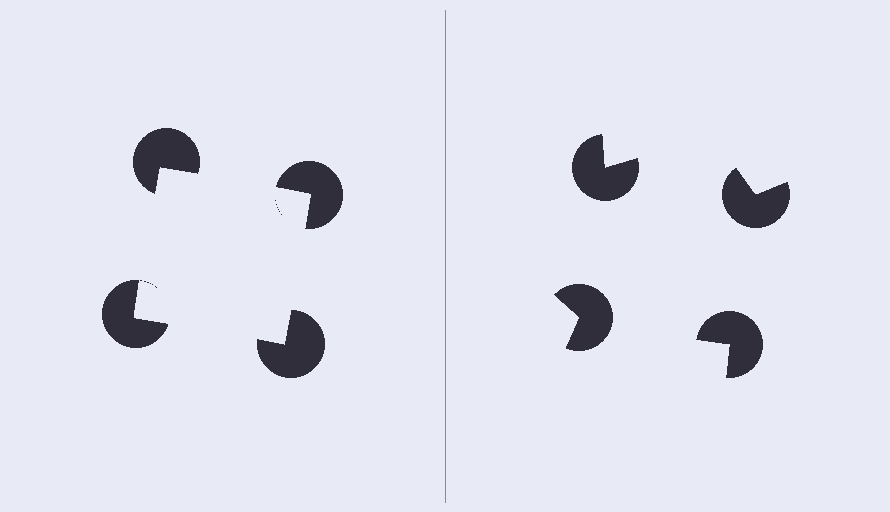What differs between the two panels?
The pac-man discs are positioned identically on both sides; only the wedge orientations differ. On the left they align to a square; on the right they are misaligned.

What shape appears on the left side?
An illusory square.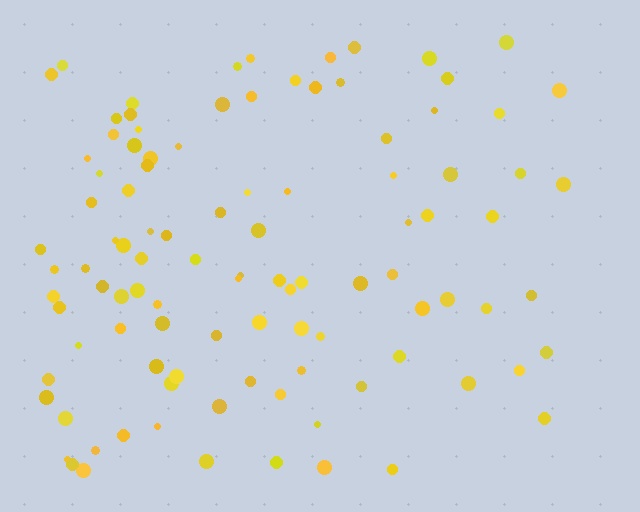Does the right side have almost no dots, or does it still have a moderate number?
Still a moderate number, just noticeably fewer than the left.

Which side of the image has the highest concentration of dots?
The left.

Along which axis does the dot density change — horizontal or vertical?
Horizontal.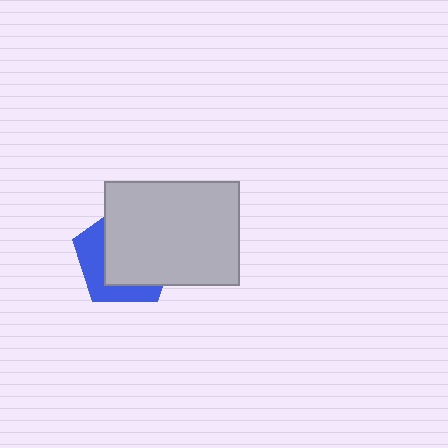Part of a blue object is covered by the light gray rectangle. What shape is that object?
It is a pentagon.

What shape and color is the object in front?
The object in front is a light gray rectangle.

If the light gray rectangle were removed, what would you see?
You would see the complete blue pentagon.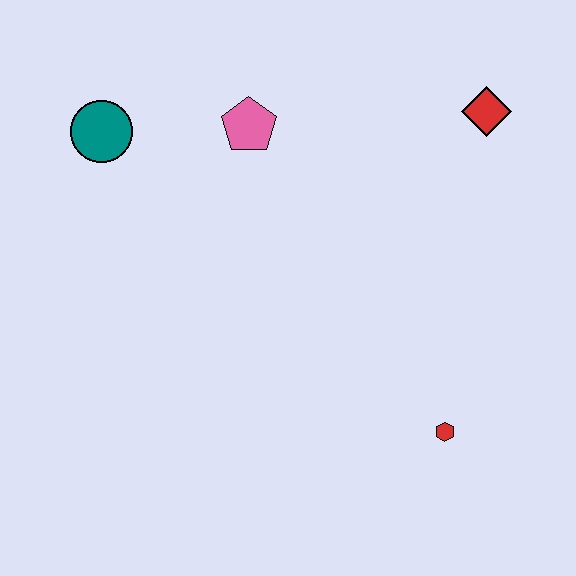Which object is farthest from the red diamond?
The teal circle is farthest from the red diamond.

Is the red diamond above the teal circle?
Yes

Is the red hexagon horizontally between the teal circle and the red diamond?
Yes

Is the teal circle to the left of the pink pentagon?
Yes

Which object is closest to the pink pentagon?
The teal circle is closest to the pink pentagon.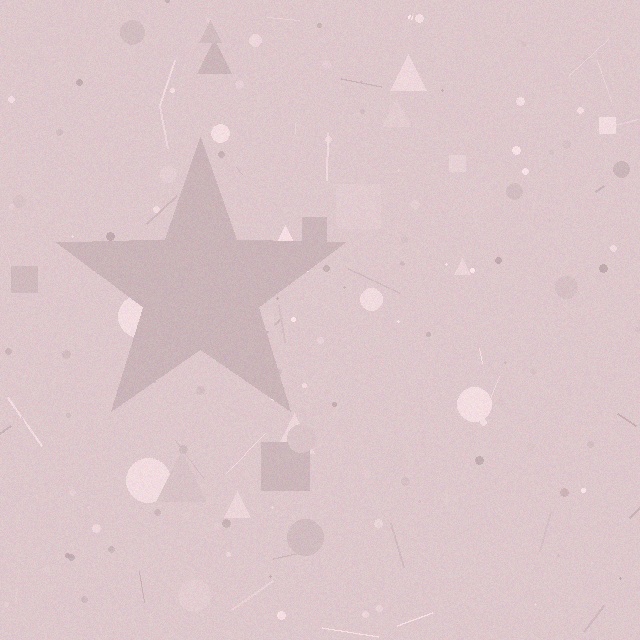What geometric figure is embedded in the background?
A star is embedded in the background.